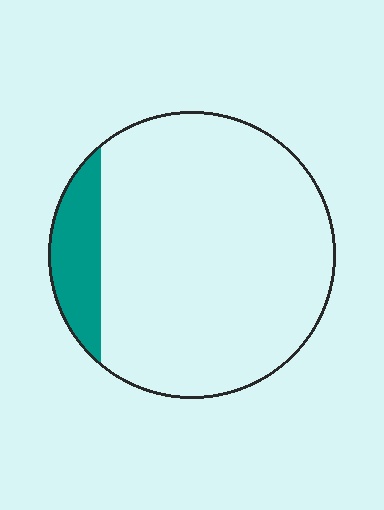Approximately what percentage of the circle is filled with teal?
Approximately 15%.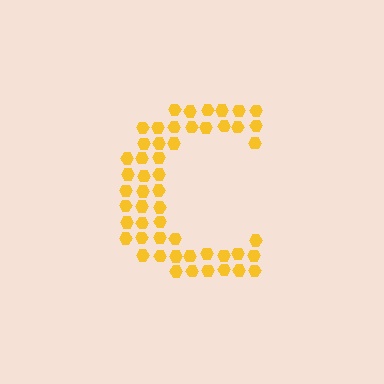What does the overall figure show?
The overall figure shows the letter C.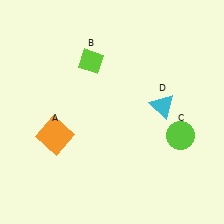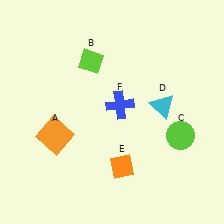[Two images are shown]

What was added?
An orange diamond (E), a blue cross (F) were added in Image 2.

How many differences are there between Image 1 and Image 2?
There are 2 differences between the two images.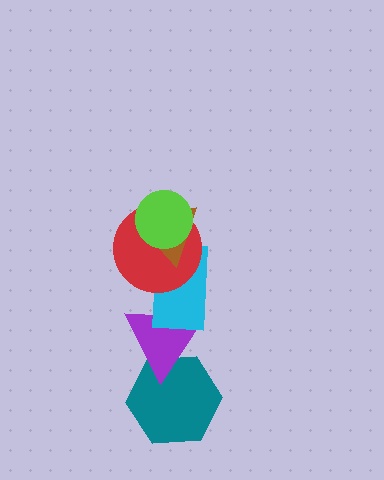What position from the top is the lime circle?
The lime circle is 1st from the top.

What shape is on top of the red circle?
The brown triangle is on top of the red circle.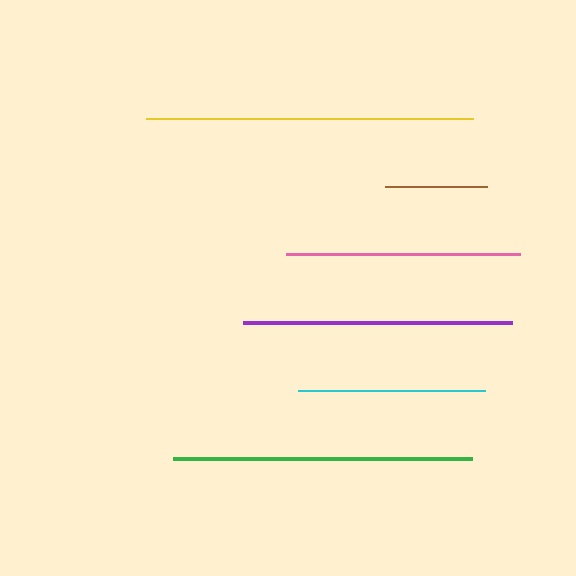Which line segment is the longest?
The yellow line is the longest at approximately 326 pixels.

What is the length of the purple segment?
The purple segment is approximately 269 pixels long.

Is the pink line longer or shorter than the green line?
The green line is longer than the pink line.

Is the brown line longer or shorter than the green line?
The green line is longer than the brown line.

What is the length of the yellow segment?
The yellow segment is approximately 326 pixels long.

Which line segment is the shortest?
The brown line is the shortest at approximately 101 pixels.